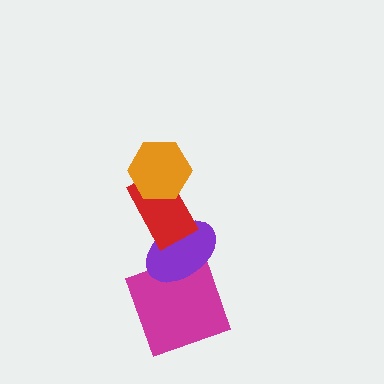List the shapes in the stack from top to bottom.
From top to bottom: the orange hexagon, the red rectangle, the purple ellipse, the magenta square.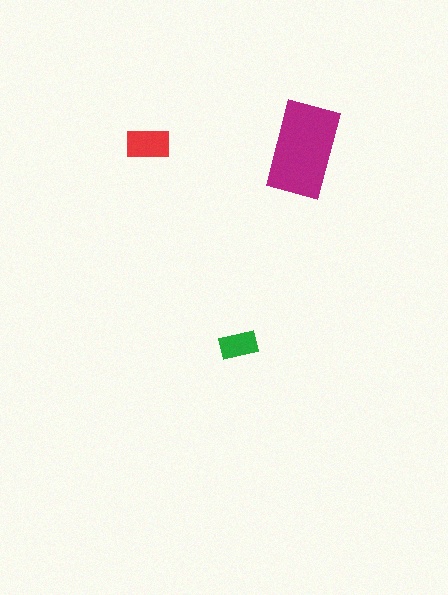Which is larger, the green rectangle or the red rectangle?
The red one.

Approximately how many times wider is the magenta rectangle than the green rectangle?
About 2.5 times wider.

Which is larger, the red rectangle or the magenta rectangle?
The magenta one.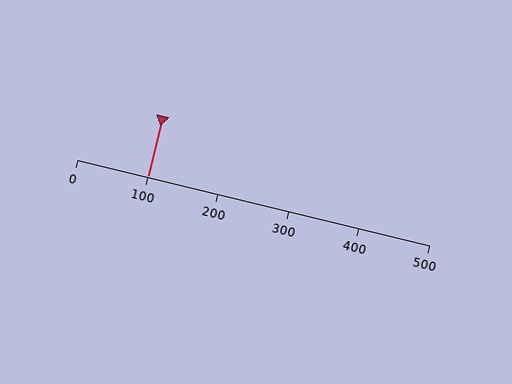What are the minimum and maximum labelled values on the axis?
The axis runs from 0 to 500.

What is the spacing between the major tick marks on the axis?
The major ticks are spaced 100 apart.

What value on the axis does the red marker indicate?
The marker indicates approximately 100.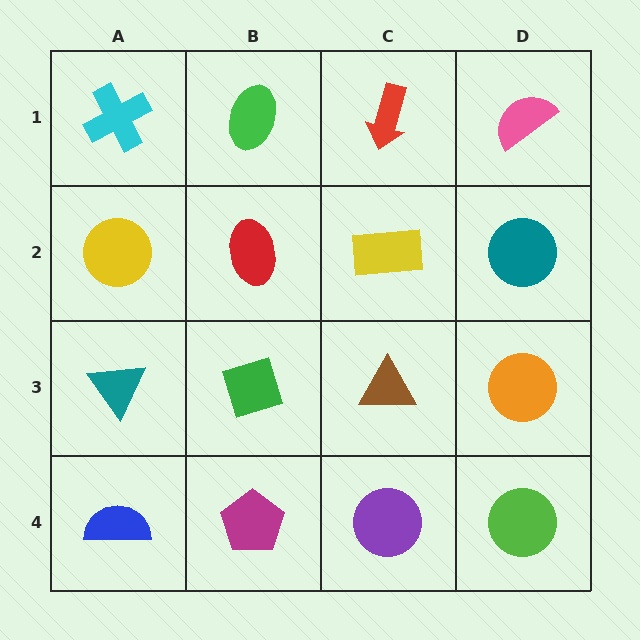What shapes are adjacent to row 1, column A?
A yellow circle (row 2, column A), a green ellipse (row 1, column B).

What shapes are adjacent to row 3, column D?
A teal circle (row 2, column D), a lime circle (row 4, column D), a brown triangle (row 3, column C).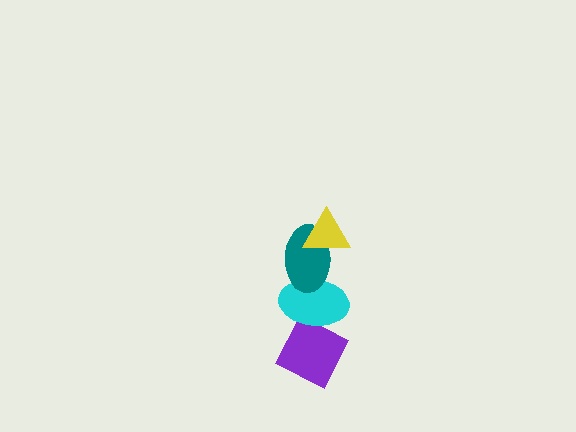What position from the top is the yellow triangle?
The yellow triangle is 1st from the top.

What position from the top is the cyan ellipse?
The cyan ellipse is 3rd from the top.